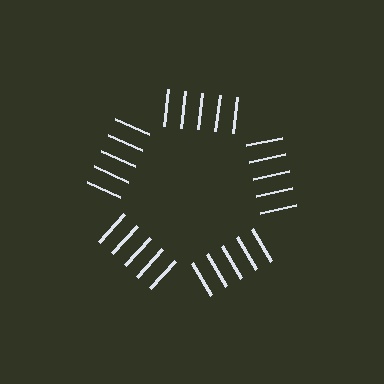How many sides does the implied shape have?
5 sides — the line-ends trace a pentagon.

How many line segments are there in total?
25 — 5 along each of the 5 edges.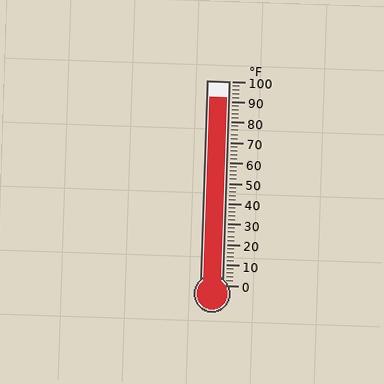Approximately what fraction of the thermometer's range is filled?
The thermometer is filled to approximately 90% of its range.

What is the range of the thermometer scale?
The thermometer scale ranges from 0°F to 100°F.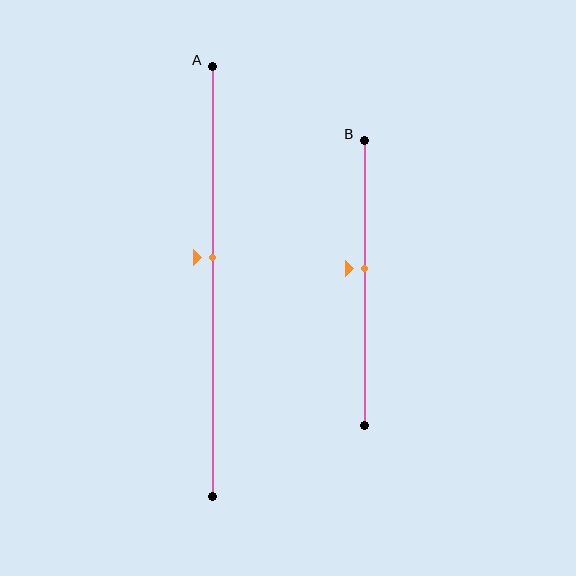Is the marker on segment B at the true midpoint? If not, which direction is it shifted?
No, the marker on segment B is shifted upward by about 5% of the segment length.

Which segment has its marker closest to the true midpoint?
Segment B has its marker closest to the true midpoint.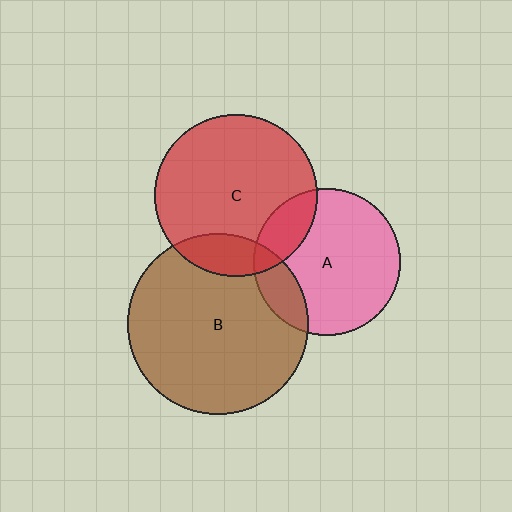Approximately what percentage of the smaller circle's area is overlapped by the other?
Approximately 20%.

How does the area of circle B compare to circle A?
Approximately 1.5 times.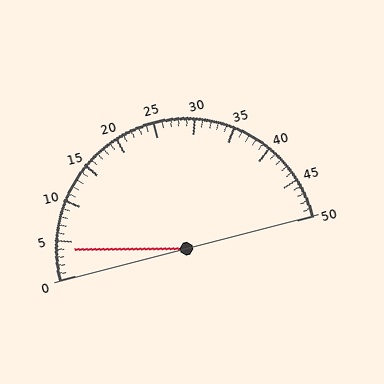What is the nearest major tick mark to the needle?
The nearest major tick mark is 5.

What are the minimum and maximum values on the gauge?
The gauge ranges from 0 to 50.